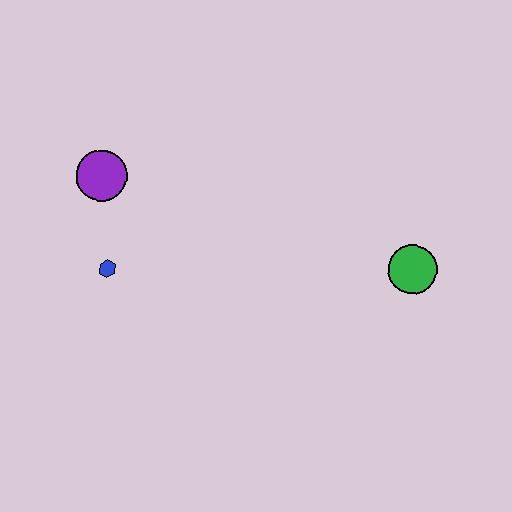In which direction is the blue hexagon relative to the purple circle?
The blue hexagon is below the purple circle.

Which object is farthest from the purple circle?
The green circle is farthest from the purple circle.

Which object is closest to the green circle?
The blue hexagon is closest to the green circle.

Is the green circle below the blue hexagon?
No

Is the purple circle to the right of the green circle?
No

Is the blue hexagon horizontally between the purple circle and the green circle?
Yes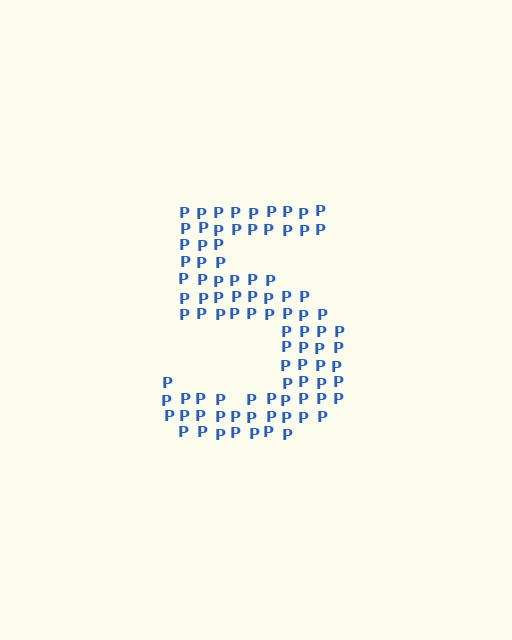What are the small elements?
The small elements are letter P's.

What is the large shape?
The large shape is the digit 5.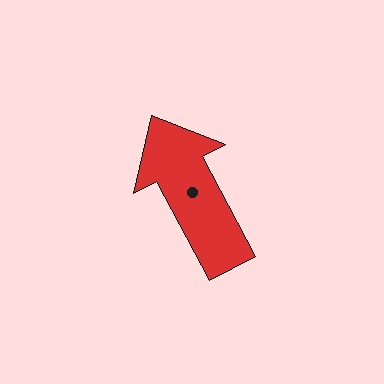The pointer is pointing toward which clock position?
Roughly 11 o'clock.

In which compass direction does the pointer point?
Northwest.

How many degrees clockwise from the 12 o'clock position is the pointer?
Approximately 332 degrees.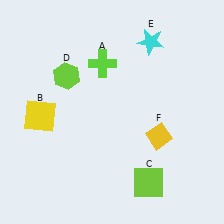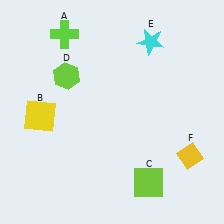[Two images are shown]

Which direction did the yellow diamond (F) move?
The yellow diamond (F) moved right.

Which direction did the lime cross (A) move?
The lime cross (A) moved left.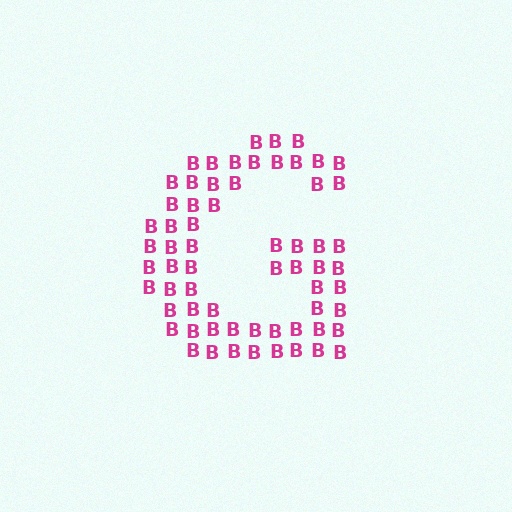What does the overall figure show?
The overall figure shows the letter G.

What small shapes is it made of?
It is made of small letter B's.